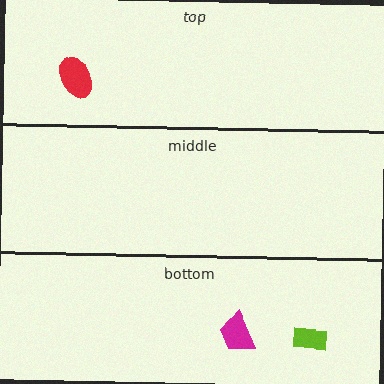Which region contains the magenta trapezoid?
The bottom region.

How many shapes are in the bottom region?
2.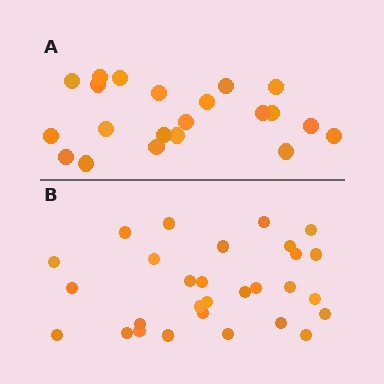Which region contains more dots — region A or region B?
Region B (the bottom region) has more dots.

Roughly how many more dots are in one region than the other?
Region B has roughly 8 or so more dots than region A.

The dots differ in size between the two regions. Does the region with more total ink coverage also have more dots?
No. Region A has more total ink coverage because its dots are larger, but region B actually contains more individual dots. Total area can be misleading — the number of items is what matters here.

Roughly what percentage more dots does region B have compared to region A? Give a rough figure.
About 40% more.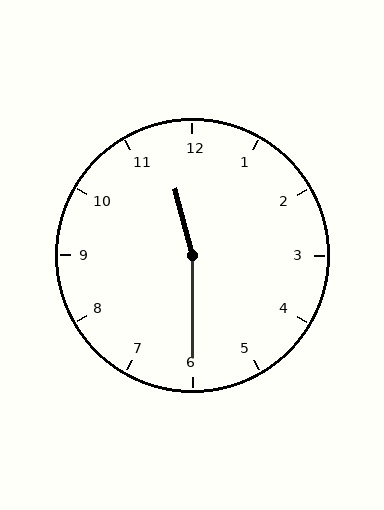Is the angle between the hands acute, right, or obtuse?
It is obtuse.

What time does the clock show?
11:30.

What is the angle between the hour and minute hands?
Approximately 165 degrees.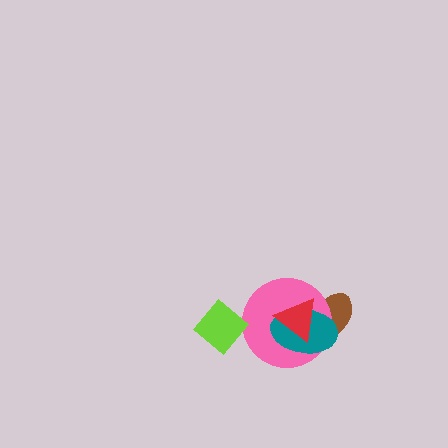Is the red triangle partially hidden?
No, no other shape covers it.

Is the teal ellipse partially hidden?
Yes, it is partially covered by another shape.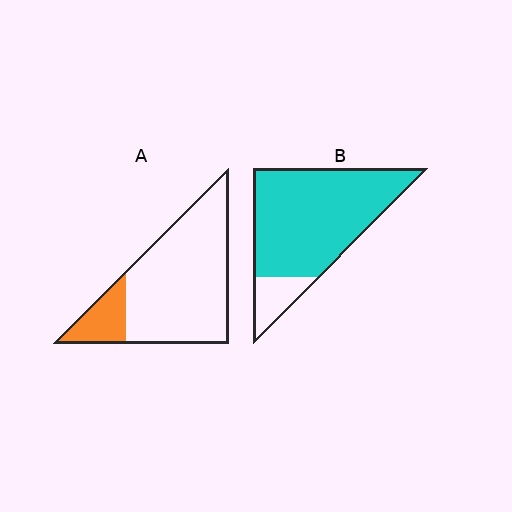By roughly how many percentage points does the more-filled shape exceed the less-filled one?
By roughly 70 percentage points (B over A).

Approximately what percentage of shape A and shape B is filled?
A is approximately 15% and B is approximately 85%.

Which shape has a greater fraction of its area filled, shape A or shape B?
Shape B.